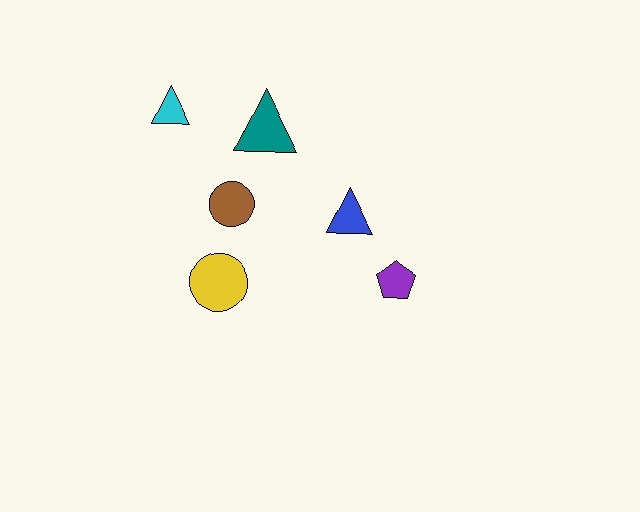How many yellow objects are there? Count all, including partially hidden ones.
There is 1 yellow object.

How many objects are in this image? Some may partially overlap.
There are 6 objects.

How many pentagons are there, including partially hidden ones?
There is 1 pentagon.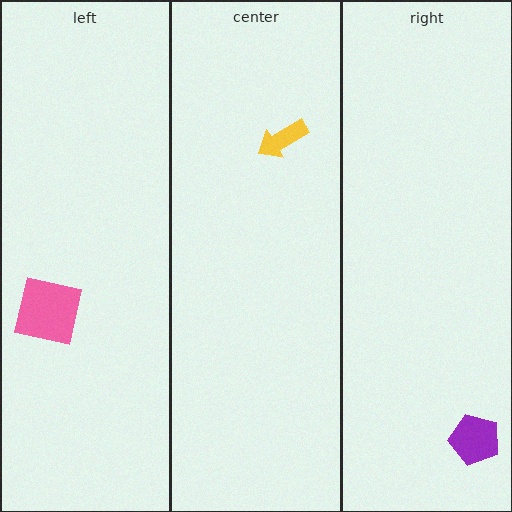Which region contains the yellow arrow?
The center region.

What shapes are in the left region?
The pink square.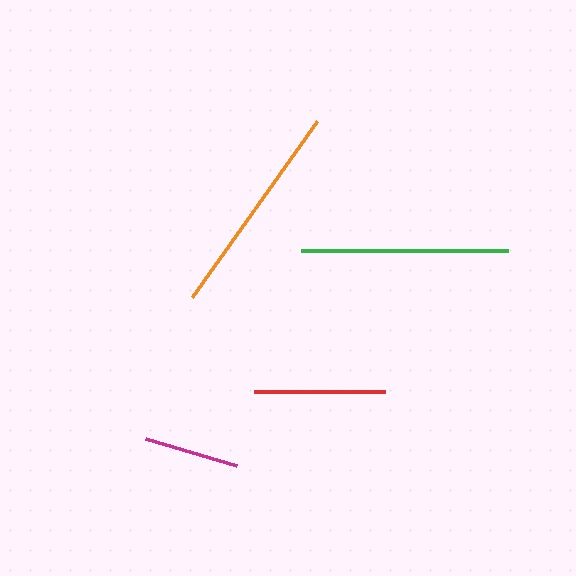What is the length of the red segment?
The red segment is approximately 131 pixels long.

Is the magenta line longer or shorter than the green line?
The green line is longer than the magenta line.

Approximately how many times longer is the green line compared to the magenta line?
The green line is approximately 2.2 times the length of the magenta line.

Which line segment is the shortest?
The magenta line is the shortest at approximately 95 pixels.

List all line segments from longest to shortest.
From longest to shortest: orange, green, red, magenta.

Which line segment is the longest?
The orange line is the longest at approximately 216 pixels.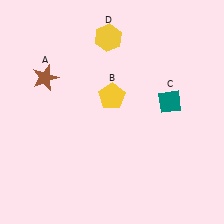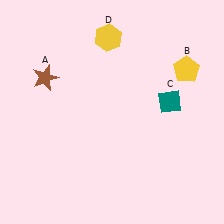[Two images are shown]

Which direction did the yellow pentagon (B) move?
The yellow pentagon (B) moved right.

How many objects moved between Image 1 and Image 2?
1 object moved between the two images.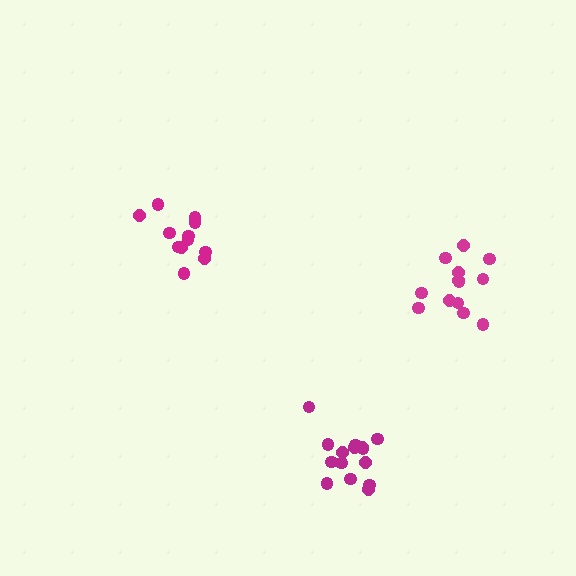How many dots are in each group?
Group 1: 15 dots, Group 2: 12 dots, Group 3: 13 dots (40 total).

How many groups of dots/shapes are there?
There are 3 groups.